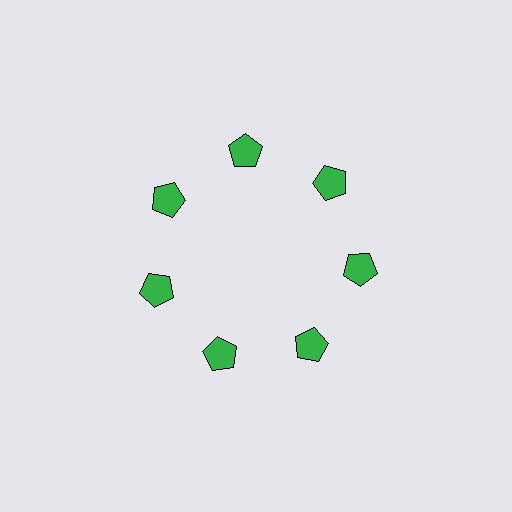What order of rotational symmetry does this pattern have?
This pattern has 7-fold rotational symmetry.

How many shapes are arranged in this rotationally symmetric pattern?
There are 7 shapes, arranged in 7 groups of 1.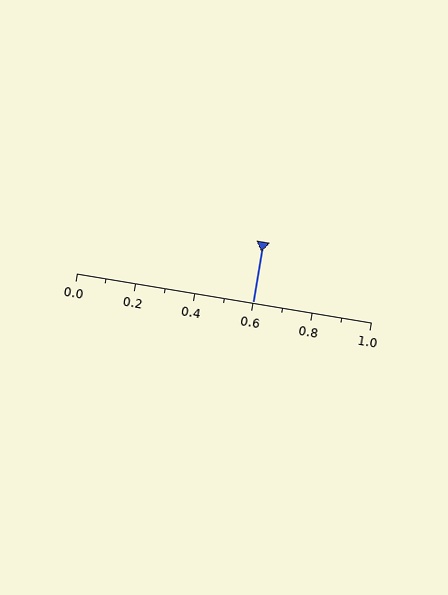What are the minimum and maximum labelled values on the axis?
The axis runs from 0.0 to 1.0.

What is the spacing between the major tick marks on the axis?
The major ticks are spaced 0.2 apart.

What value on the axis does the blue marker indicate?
The marker indicates approximately 0.6.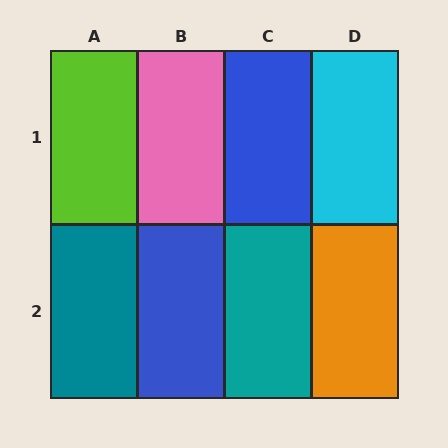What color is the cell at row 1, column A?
Lime.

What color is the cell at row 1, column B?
Pink.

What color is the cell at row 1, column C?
Blue.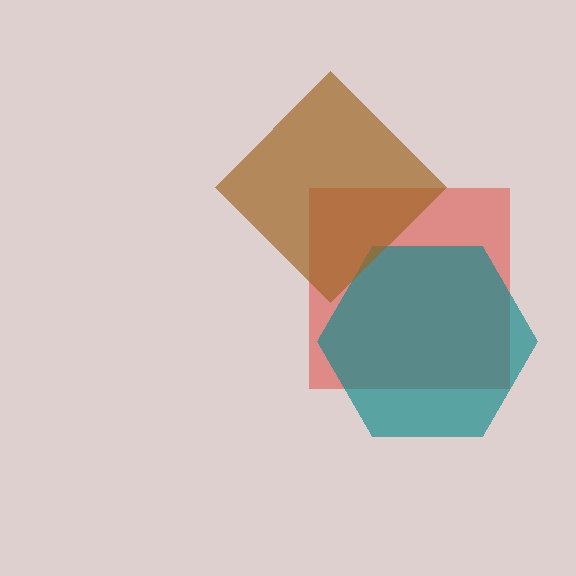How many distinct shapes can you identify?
There are 3 distinct shapes: a red square, a teal hexagon, a brown diamond.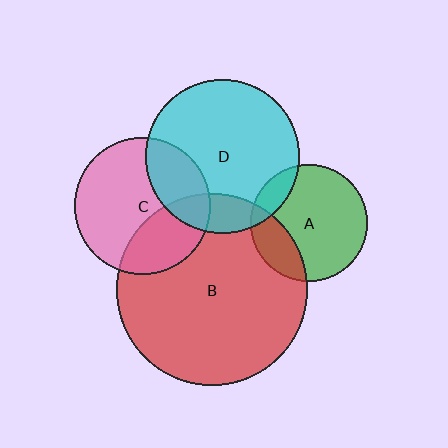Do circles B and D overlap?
Yes.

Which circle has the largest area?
Circle B (red).